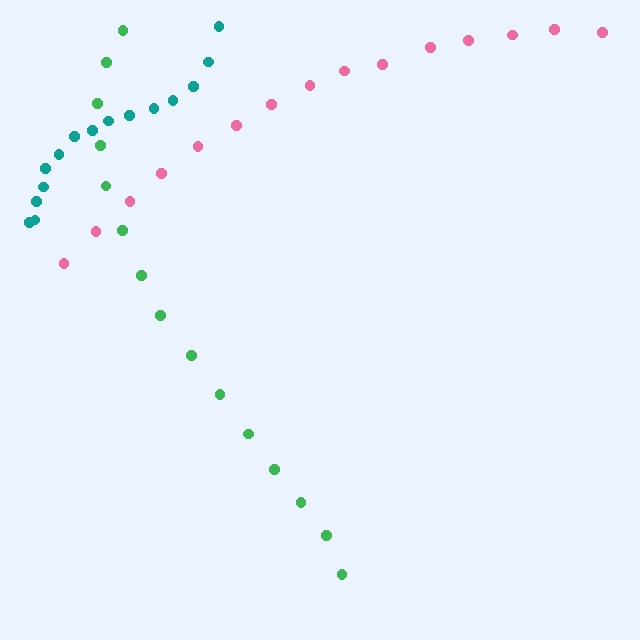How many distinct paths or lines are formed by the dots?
There are 3 distinct paths.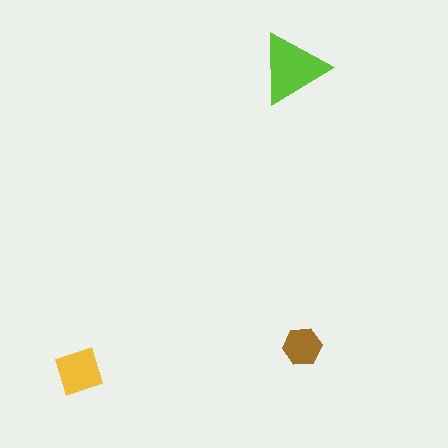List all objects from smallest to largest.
The brown hexagon, the yellow square, the lime triangle.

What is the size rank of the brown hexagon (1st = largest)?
3rd.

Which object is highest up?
The lime triangle is topmost.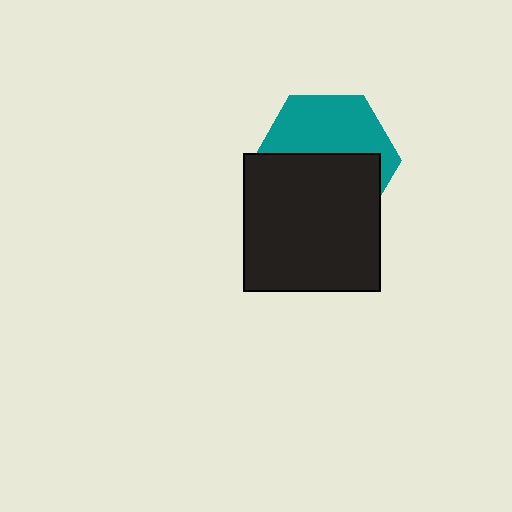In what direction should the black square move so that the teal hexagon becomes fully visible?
The black square should move down. That is the shortest direction to clear the overlap and leave the teal hexagon fully visible.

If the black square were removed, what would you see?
You would see the complete teal hexagon.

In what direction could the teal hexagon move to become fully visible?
The teal hexagon could move up. That would shift it out from behind the black square entirely.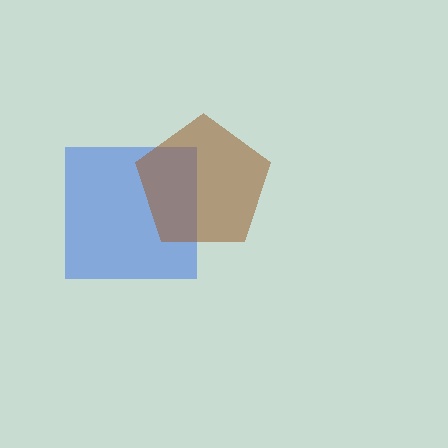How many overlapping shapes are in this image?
There are 2 overlapping shapes in the image.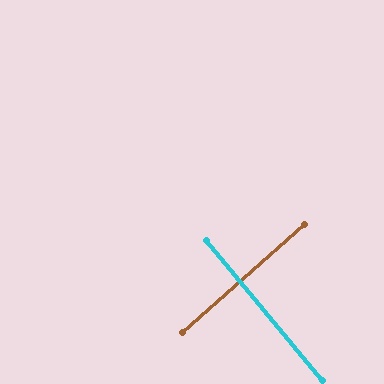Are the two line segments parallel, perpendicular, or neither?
Perpendicular — they meet at approximately 88°.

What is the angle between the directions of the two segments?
Approximately 88 degrees.